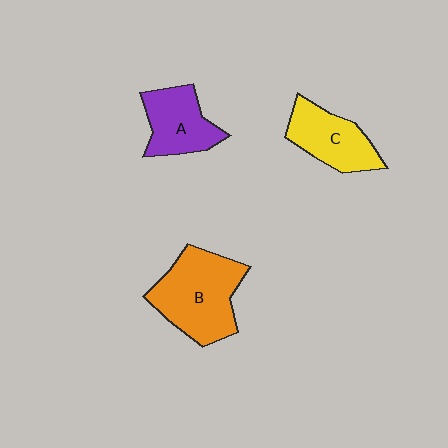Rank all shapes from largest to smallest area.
From largest to smallest: B (orange), C (yellow), A (purple).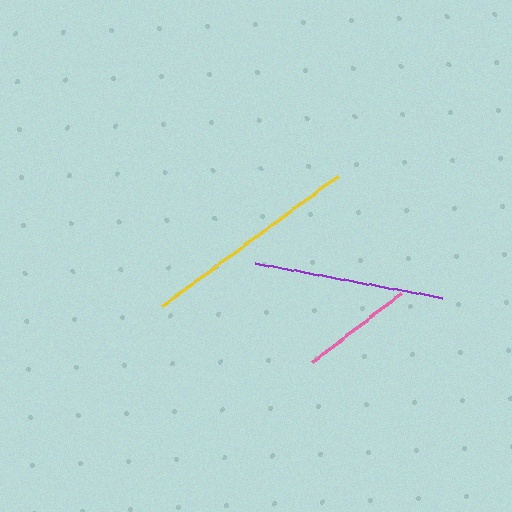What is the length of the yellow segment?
The yellow segment is approximately 218 pixels long.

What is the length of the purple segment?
The purple segment is approximately 189 pixels long.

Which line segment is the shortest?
The pink line is the shortest at approximately 112 pixels.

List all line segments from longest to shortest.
From longest to shortest: yellow, purple, pink.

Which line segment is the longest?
The yellow line is the longest at approximately 218 pixels.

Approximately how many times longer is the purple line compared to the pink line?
The purple line is approximately 1.7 times the length of the pink line.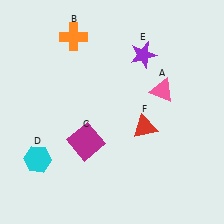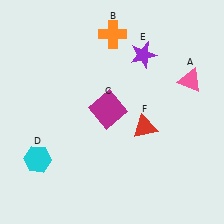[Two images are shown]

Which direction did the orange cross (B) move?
The orange cross (B) moved right.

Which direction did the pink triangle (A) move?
The pink triangle (A) moved right.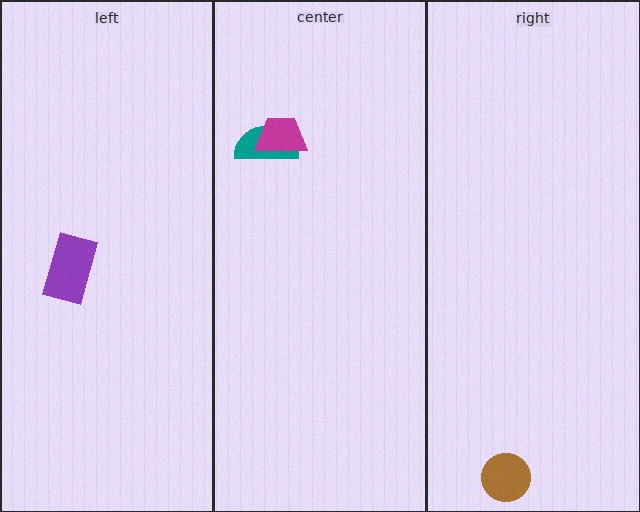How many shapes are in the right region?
1.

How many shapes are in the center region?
2.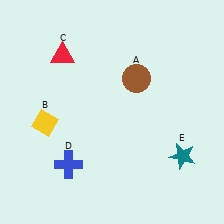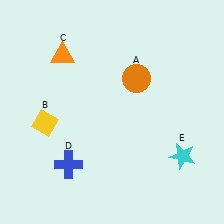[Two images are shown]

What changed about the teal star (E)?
In Image 1, E is teal. In Image 2, it changed to cyan.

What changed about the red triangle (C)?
In Image 1, C is red. In Image 2, it changed to orange.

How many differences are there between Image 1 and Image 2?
There are 3 differences between the two images.